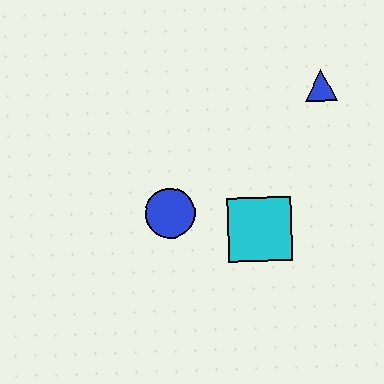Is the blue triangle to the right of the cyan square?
Yes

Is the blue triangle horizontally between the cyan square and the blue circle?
No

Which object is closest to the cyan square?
The blue circle is closest to the cyan square.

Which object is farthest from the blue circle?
The blue triangle is farthest from the blue circle.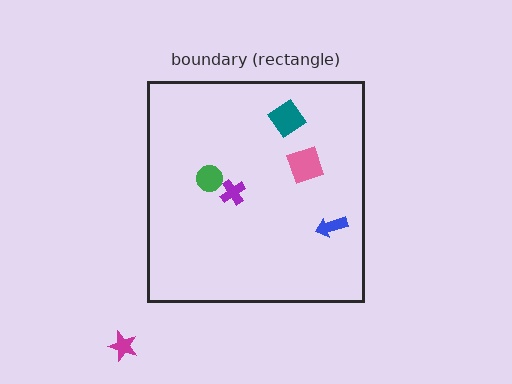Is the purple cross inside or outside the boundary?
Inside.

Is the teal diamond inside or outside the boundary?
Inside.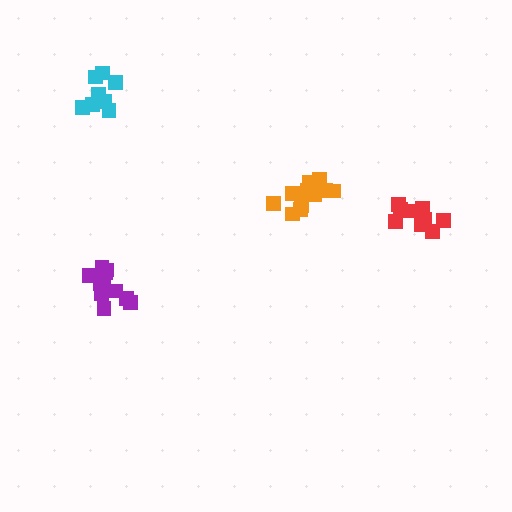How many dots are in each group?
Group 1: 11 dots, Group 2: 12 dots, Group 3: 12 dots, Group 4: 8 dots (43 total).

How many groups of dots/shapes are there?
There are 4 groups.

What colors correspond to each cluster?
The clusters are colored: red, purple, orange, cyan.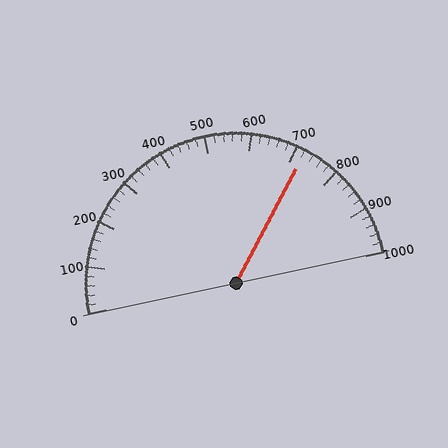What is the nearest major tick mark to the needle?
The nearest major tick mark is 700.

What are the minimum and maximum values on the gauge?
The gauge ranges from 0 to 1000.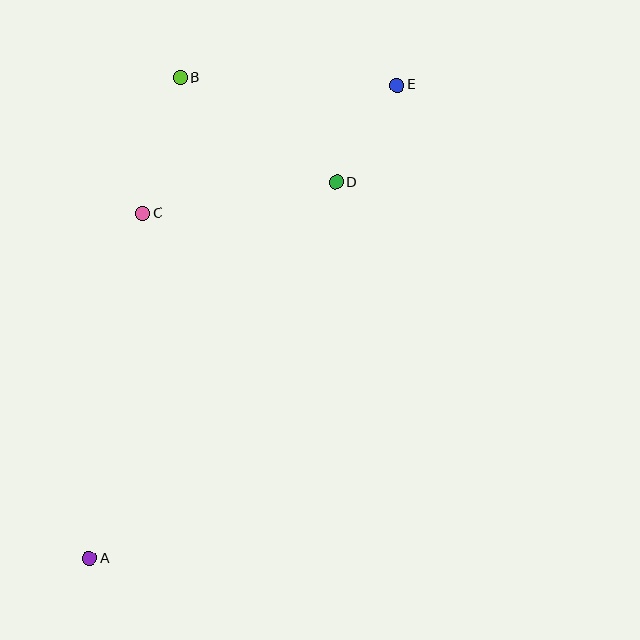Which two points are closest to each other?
Points D and E are closest to each other.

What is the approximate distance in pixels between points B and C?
The distance between B and C is approximately 141 pixels.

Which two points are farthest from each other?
Points A and E are farthest from each other.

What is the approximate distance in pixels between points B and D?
The distance between B and D is approximately 188 pixels.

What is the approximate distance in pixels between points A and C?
The distance between A and C is approximately 349 pixels.